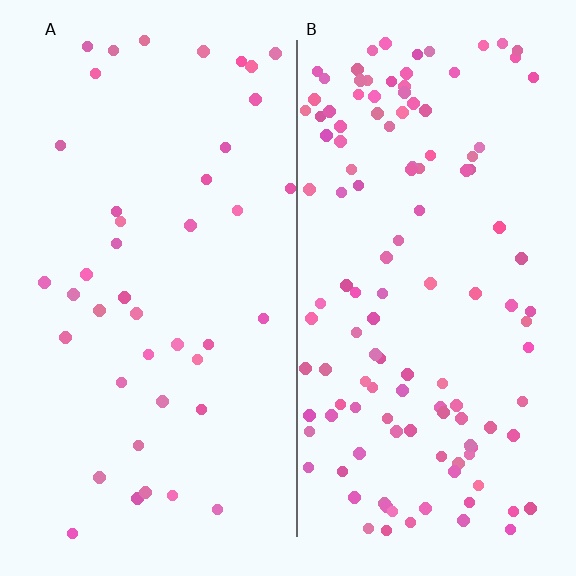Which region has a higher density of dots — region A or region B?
B (the right).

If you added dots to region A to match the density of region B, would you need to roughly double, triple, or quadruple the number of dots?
Approximately triple.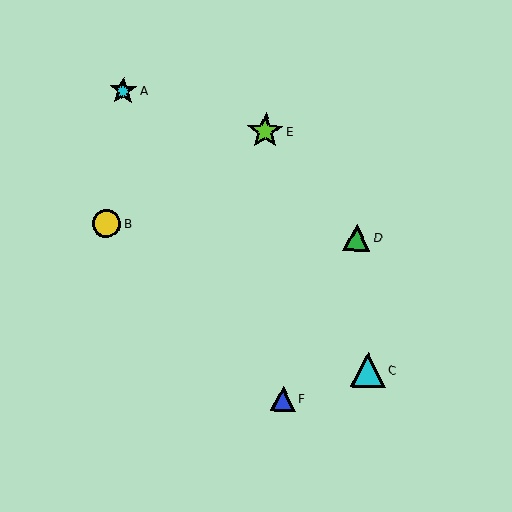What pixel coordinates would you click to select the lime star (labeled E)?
Click at (265, 131) to select the lime star E.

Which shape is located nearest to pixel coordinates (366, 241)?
The green triangle (labeled D) at (357, 238) is nearest to that location.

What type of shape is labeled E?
Shape E is a lime star.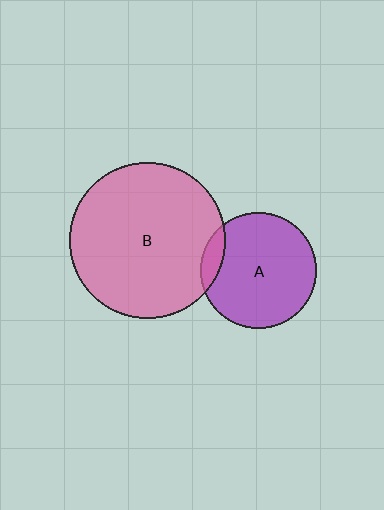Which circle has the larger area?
Circle B (pink).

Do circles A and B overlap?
Yes.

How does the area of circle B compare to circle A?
Approximately 1.8 times.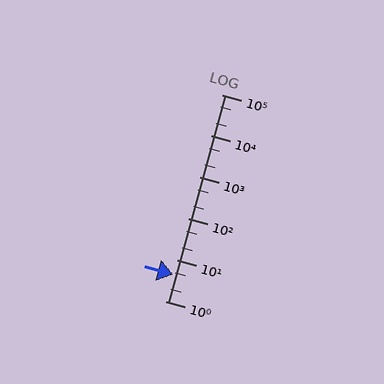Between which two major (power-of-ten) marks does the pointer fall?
The pointer is between 1 and 10.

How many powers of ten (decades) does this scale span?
The scale spans 5 decades, from 1 to 100000.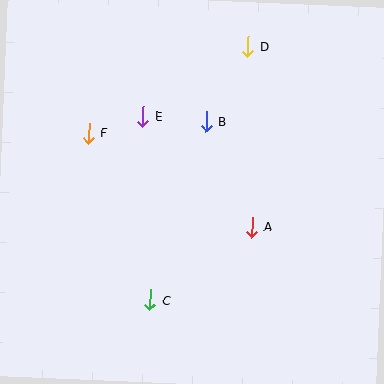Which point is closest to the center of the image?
Point A at (252, 227) is closest to the center.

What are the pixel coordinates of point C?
Point C is at (150, 300).